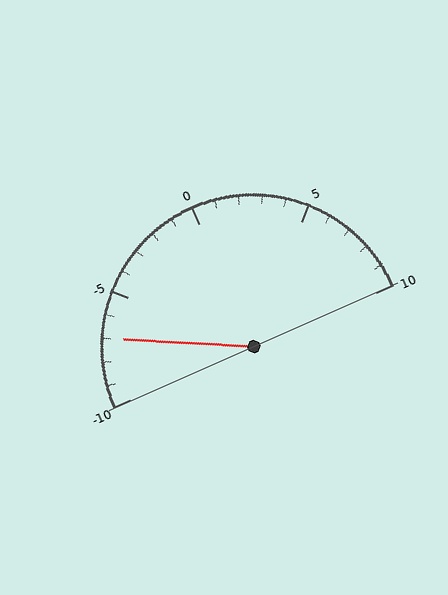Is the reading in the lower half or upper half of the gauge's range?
The reading is in the lower half of the range (-10 to 10).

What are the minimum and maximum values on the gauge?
The gauge ranges from -10 to 10.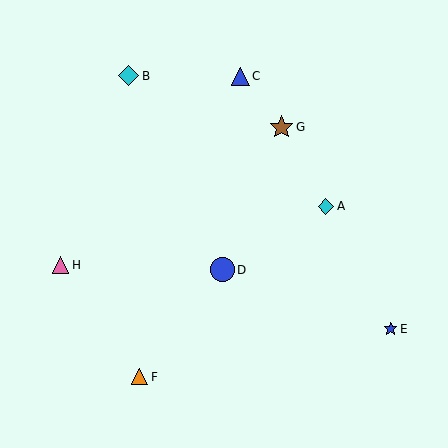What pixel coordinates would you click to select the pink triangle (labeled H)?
Click at (60, 265) to select the pink triangle H.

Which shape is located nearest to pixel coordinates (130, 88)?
The cyan diamond (labeled B) at (129, 76) is nearest to that location.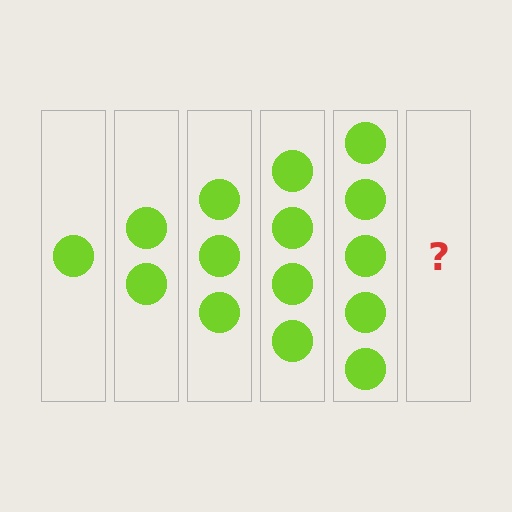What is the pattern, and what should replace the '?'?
The pattern is that each step adds one more circle. The '?' should be 6 circles.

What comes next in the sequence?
The next element should be 6 circles.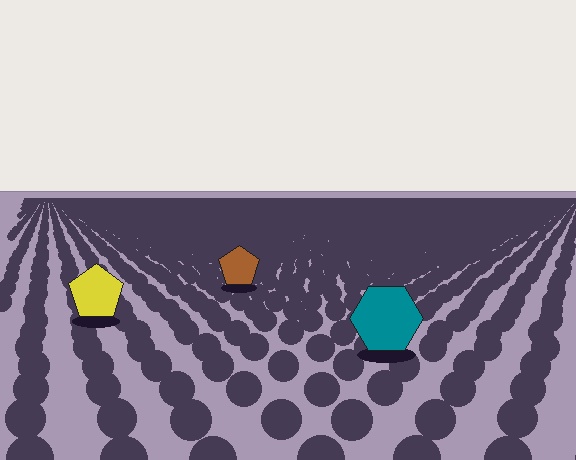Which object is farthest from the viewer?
The brown pentagon is farthest from the viewer. It appears smaller and the ground texture around it is denser.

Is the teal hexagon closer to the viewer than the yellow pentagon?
Yes. The teal hexagon is closer — you can tell from the texture gradient: the ground texture is coarser near it.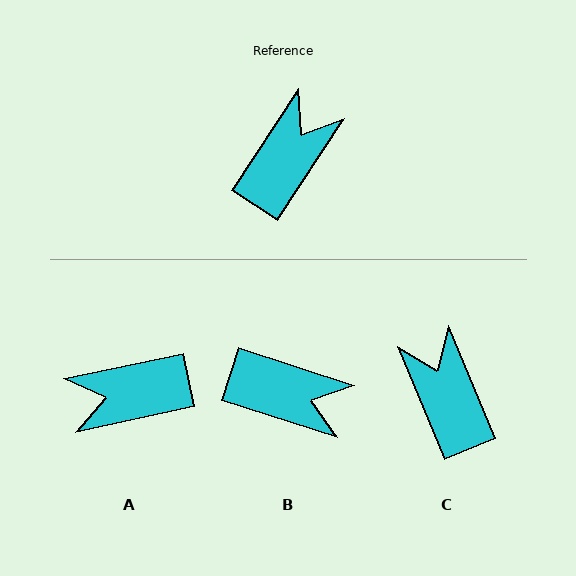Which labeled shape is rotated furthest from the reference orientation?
A, about 135 degrees away.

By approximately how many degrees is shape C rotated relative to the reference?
Approximately 56 degrees counter-clockwise.